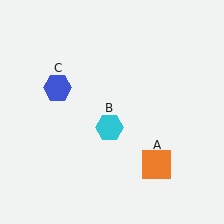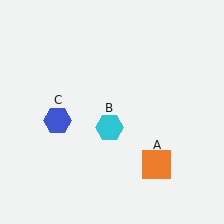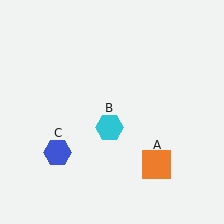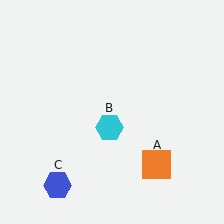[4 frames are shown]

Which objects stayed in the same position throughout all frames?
Orange square (object A) and cyan hexagon (object B) remained stationary.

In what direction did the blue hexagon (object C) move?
The blue hexagon (object C) moved down.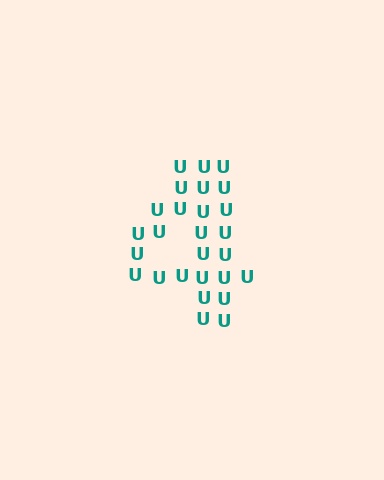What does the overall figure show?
The overall figure shows the digit 4.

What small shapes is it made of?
It is made of small letter U's.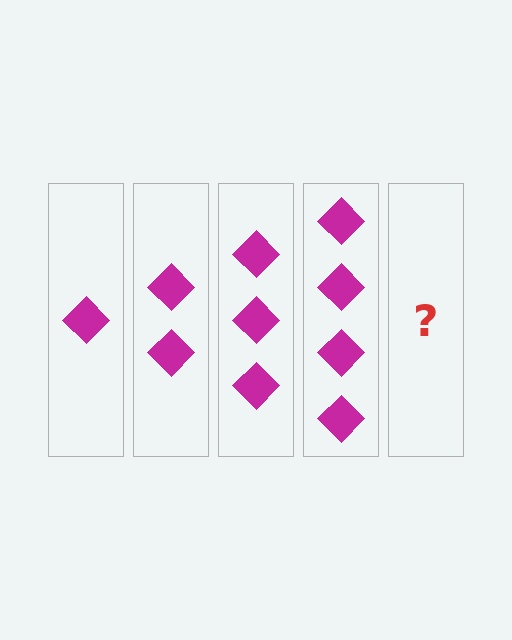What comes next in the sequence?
The next element should be 5 diamonds.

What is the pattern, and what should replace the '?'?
The pattern is that each step adds one more diamond. The '?' should be 5 diamonds.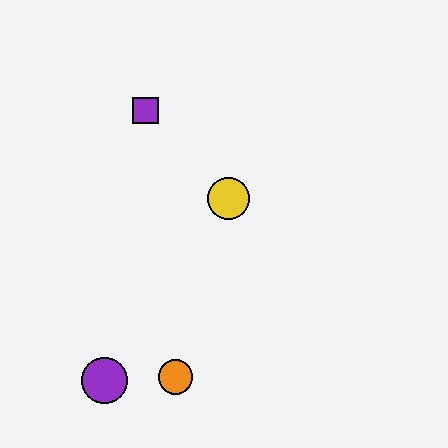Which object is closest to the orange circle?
The purple circle is closest to the orange circle.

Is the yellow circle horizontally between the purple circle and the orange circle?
No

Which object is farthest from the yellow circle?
The purple circle is farthest from the yellow circle.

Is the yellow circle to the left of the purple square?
No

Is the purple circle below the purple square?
Yes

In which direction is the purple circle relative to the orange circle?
The purple circle is to the left of the orange circle.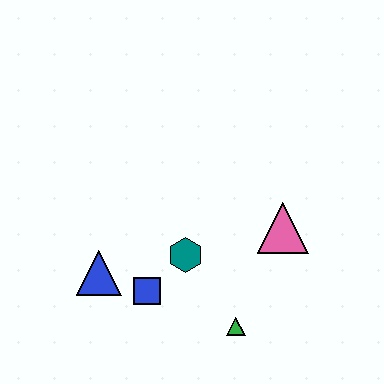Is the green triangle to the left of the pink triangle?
Yes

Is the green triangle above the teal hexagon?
No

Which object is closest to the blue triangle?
The blue square is closest to the blue triangle.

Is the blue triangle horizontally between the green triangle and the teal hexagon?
No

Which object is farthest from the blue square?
The pink triangle is farthest from the blue square.